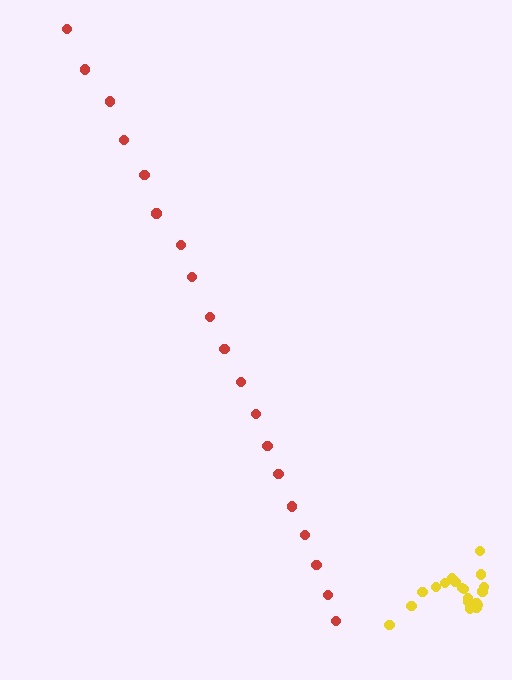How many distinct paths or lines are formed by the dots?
There are 2 distinct paths.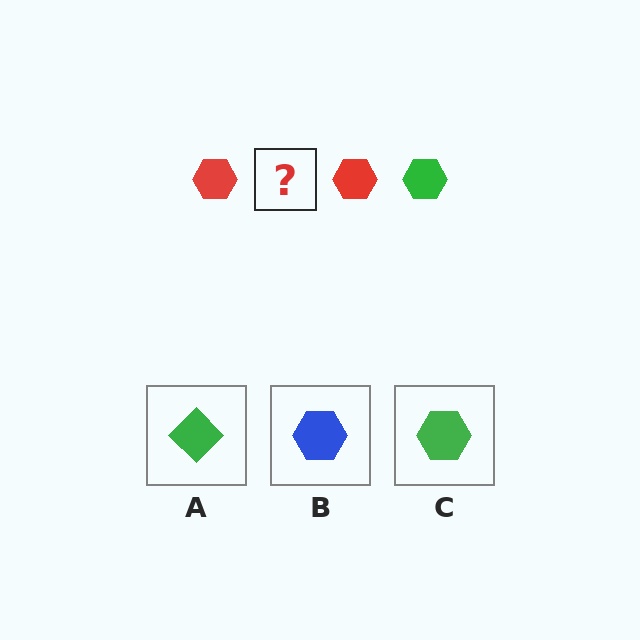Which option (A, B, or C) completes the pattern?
C.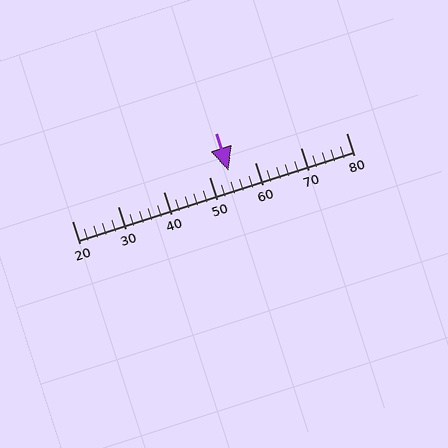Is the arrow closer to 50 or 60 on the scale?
The arrow is closer to 50.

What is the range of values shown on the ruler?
The ruler shows values from 20 to 80.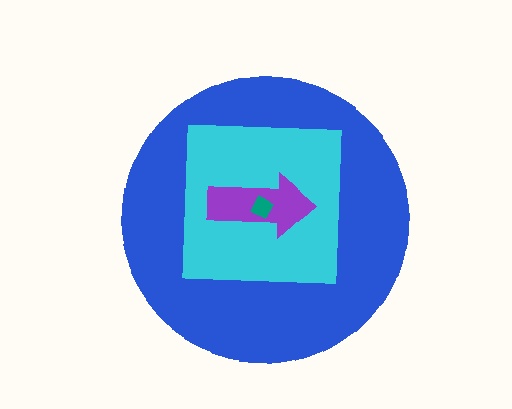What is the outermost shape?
The blue circle.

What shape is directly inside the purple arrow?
The teal diamond.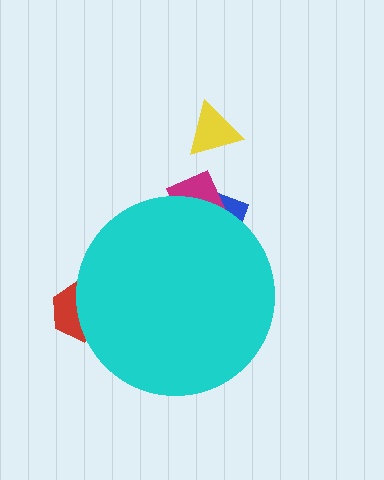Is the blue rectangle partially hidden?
Yes, the blue rectangle is partially hidden behind the cyan circle.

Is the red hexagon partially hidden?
Yes, the red hexagon is partially hidden behind the cyan circle.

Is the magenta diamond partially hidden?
Yes, the magenta diamond is partially hidden behind the cyan circle.